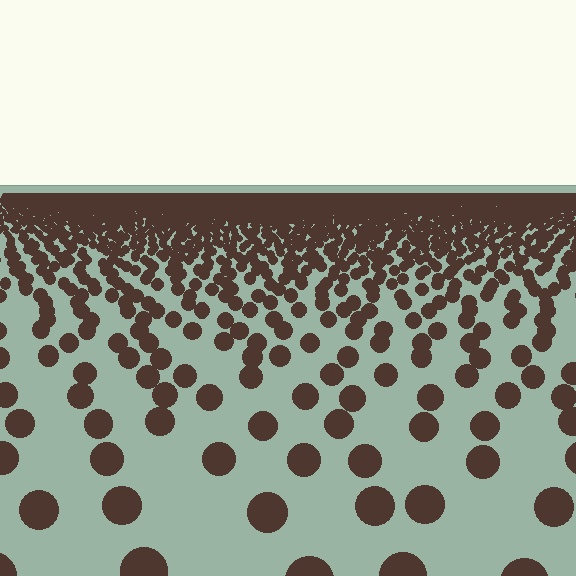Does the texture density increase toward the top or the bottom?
Density increases toward the top.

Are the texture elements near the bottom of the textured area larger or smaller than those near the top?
Larger. Near the bottom, elements are closer to the viewer and appear at a bigger on-screen size.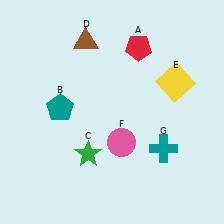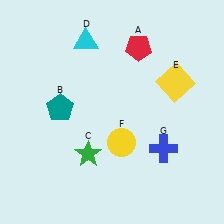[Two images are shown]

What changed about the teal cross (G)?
In Image 1, G is teal. In Image 2, it changed to blue.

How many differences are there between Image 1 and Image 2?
There are 3 differences between the two images.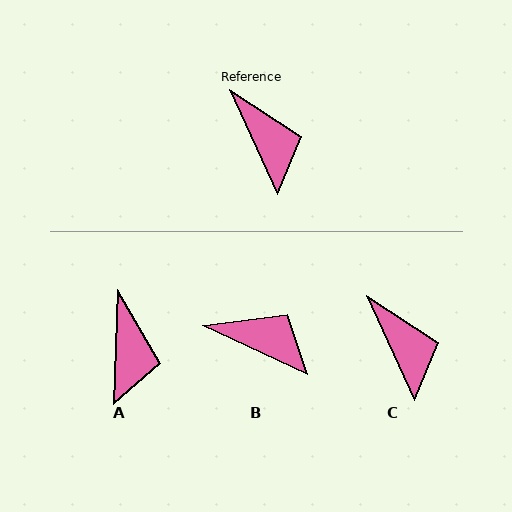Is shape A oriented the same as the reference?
No, it is off by about 26 degrees.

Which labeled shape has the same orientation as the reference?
C.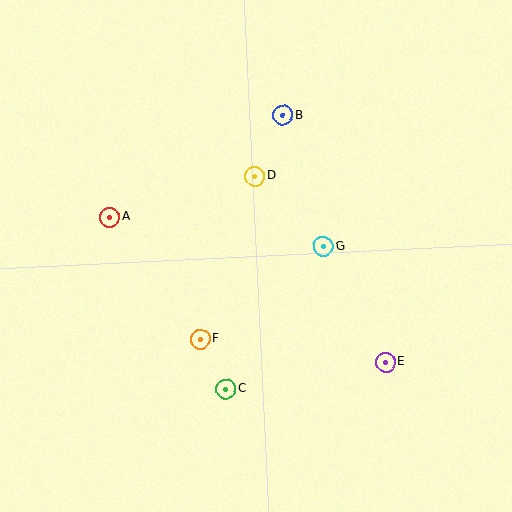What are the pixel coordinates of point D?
Point D is at (255, 176).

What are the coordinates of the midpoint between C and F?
The midpoint between C and F is at (213, 364).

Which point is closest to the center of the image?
Point G at (323, 246) is closest to the center.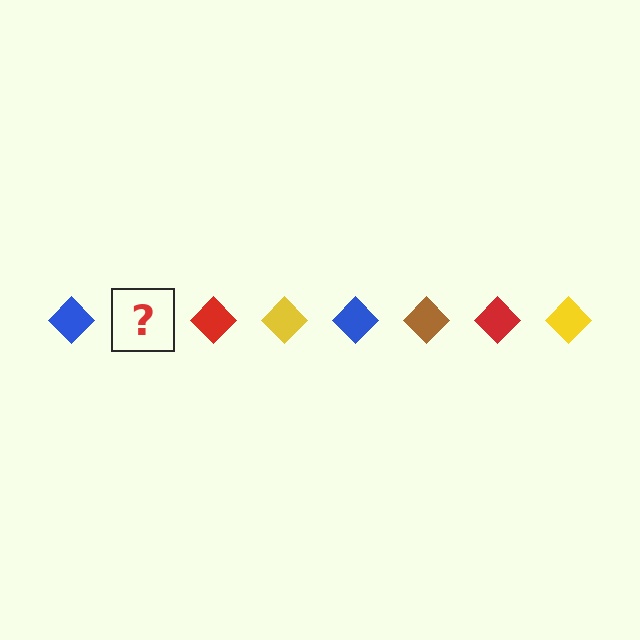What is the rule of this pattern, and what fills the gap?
The rule is that the pattern cycles through blue, brown, red, yellow diamonds. The gap should be filled with a brown diamond.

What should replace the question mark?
The question mark should be replaced with a brown diamond.